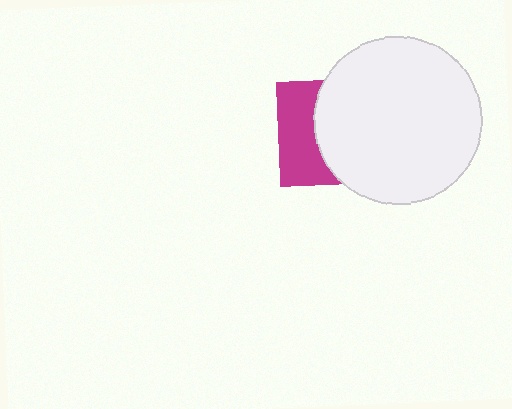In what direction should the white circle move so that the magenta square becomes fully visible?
The white circle should move right. That is the shortest direction to clear the overlap and leave the magenta square fully visible.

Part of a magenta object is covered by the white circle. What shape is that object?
It is a square.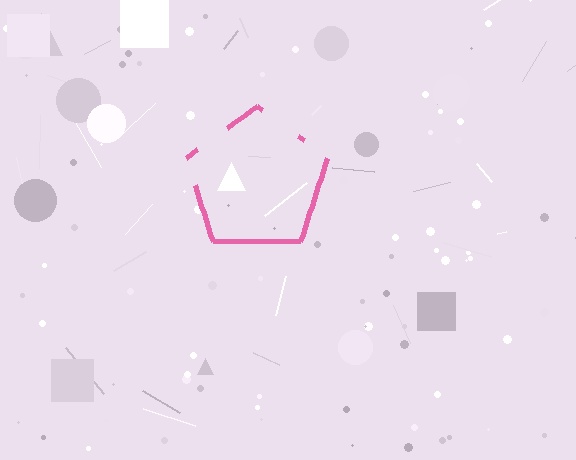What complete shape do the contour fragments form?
The contour fragments form a pentagon.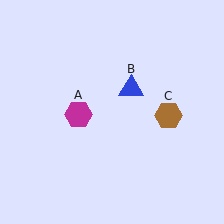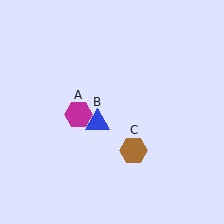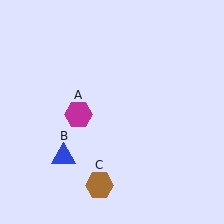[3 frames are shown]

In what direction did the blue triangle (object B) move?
The blue triangle (object B) moved down and to the left.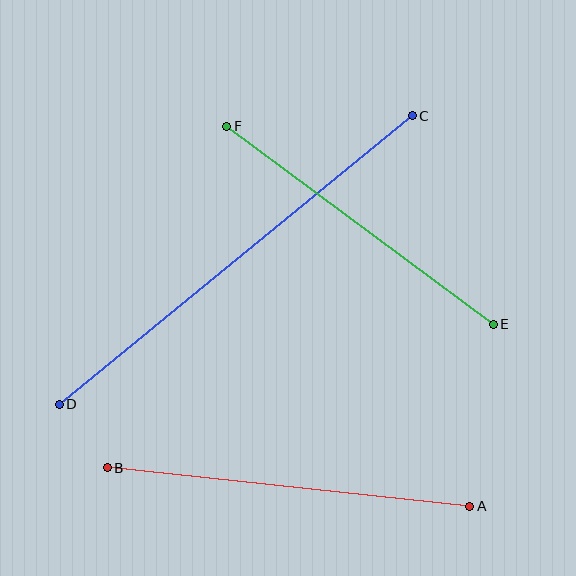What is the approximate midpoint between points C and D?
The midpoint is at approximately (236, 260) pixels.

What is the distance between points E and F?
The distance is approximately 332 pixels.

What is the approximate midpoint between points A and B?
The midpoint is at approximately (288, 487) pixels.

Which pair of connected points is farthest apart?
Points C and D are farthest apart.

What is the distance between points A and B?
The distance is approximately 365 pixels.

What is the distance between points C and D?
The distance is approximately 456 pixels.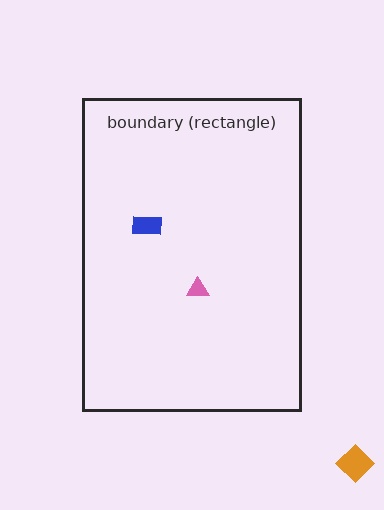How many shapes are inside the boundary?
2 inside, 1 outside.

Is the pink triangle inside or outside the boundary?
Inside.